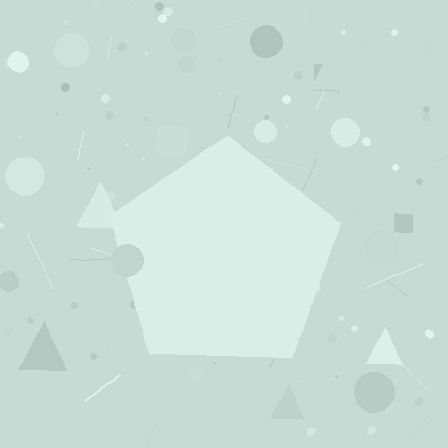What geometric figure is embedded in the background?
A pentagon is embedded in the background.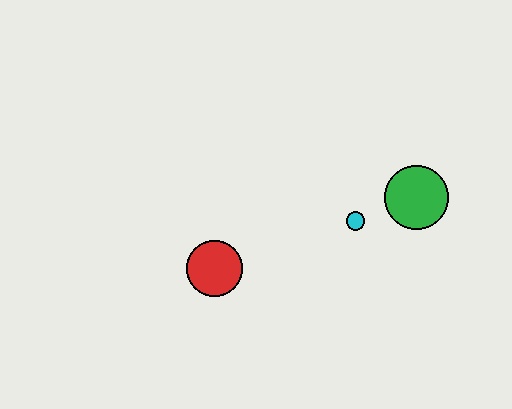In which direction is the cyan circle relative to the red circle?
The cyan circle is to the right of the red circle.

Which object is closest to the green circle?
The cyan circle is closest to the green circle.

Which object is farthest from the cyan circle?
The red circle is farthest from the cyan circle.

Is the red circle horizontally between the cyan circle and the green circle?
No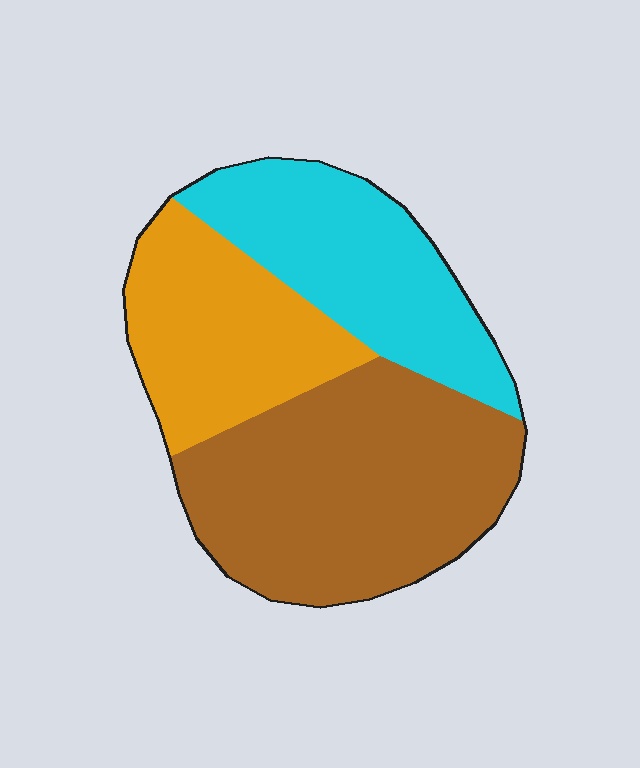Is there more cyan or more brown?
Brown.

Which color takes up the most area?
Brown, at roughly 45%.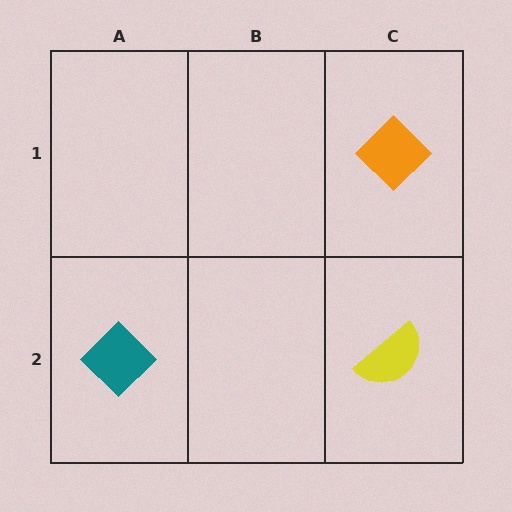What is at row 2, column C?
A yellow semicircle.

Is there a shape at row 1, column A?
No, that cell is empty.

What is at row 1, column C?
An orange diamond.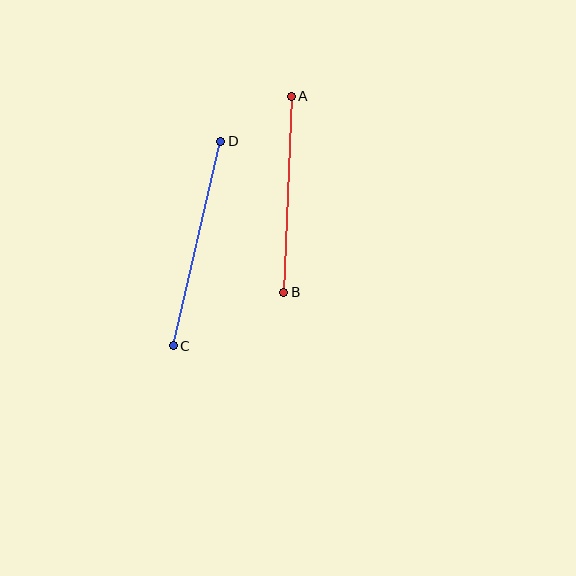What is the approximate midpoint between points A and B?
The midpoint is at approximately (288, 194) pixels.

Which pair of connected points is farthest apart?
Points C and D are farthest apart.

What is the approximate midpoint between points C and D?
The midpoint is at approximately (197, 244) pixels.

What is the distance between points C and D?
The distance is approximately 210 pixels.